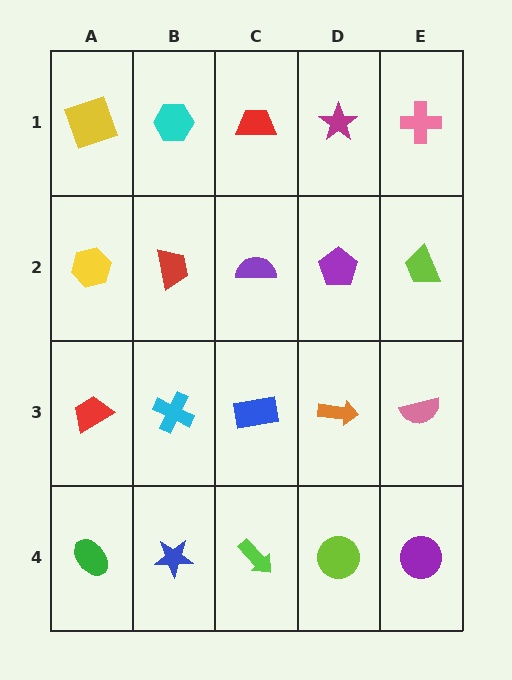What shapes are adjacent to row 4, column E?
A pink semicircle (row 3, column E), a lime circle (row 4, column D).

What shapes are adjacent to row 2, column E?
A pink cross (row 1, column E), a pink semicircle (row 3, column E), a purple pentagon (row 2, column D).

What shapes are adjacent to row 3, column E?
A lime trapezoid (row 2, column E), a purple circle (row 4, column E), an orange arrow (row 3, column D).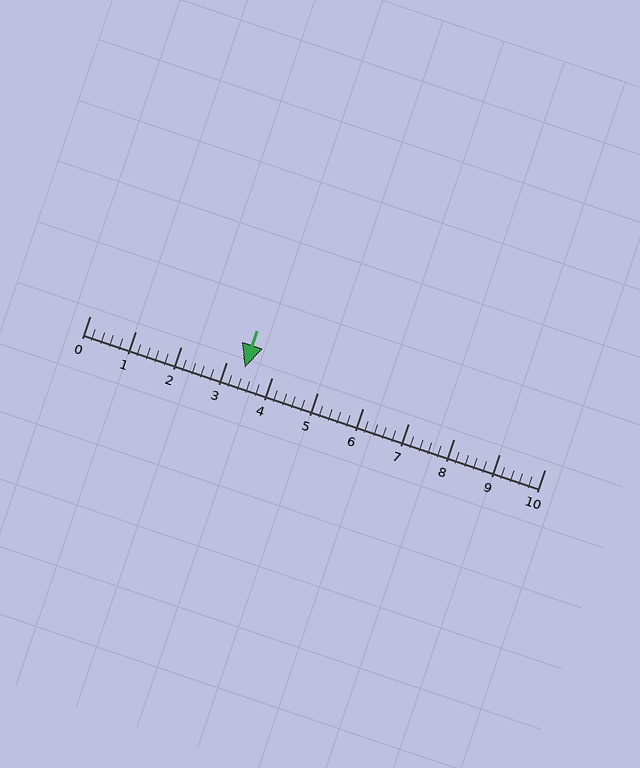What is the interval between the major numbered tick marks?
The major tick marks are spaced 1 units apart.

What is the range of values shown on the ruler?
The ruler shows values from 0 to 10.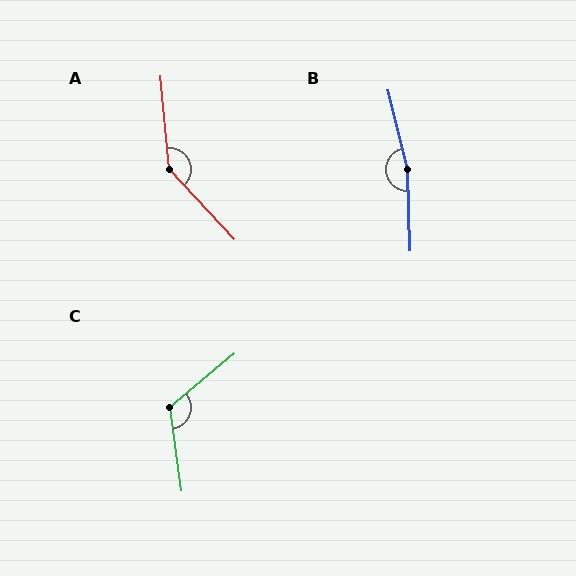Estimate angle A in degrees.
Approximately 143 degrees.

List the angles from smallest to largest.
C (122°), A (143°), B (168°).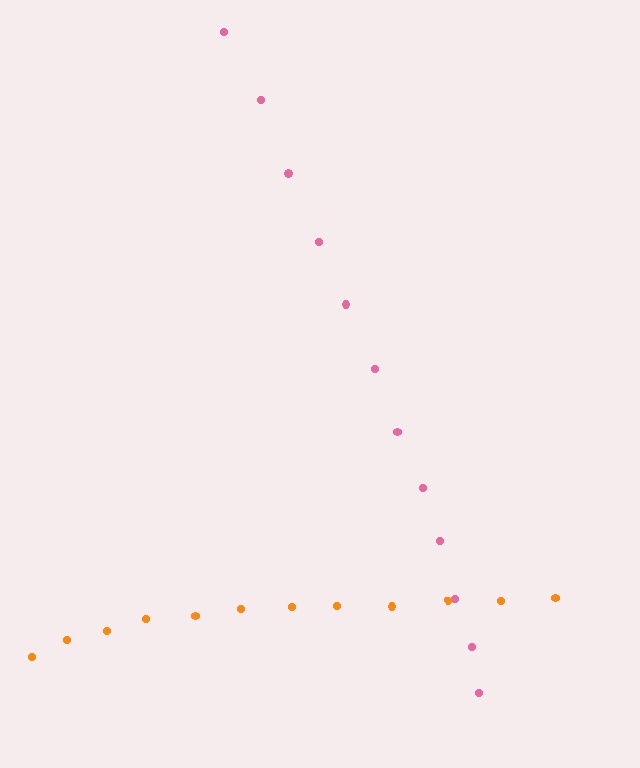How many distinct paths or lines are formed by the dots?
There are 2 distinct paths.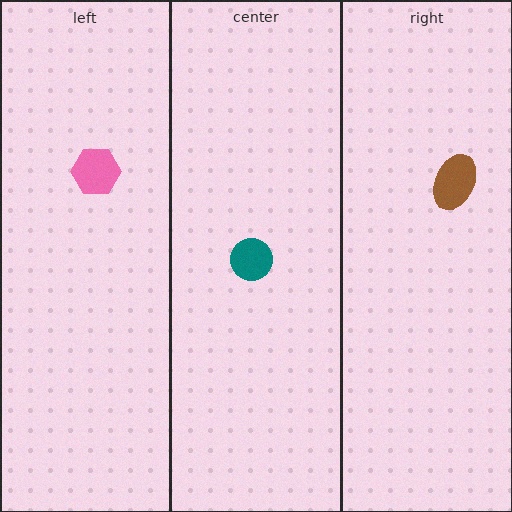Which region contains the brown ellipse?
The right region.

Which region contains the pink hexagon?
The left region.